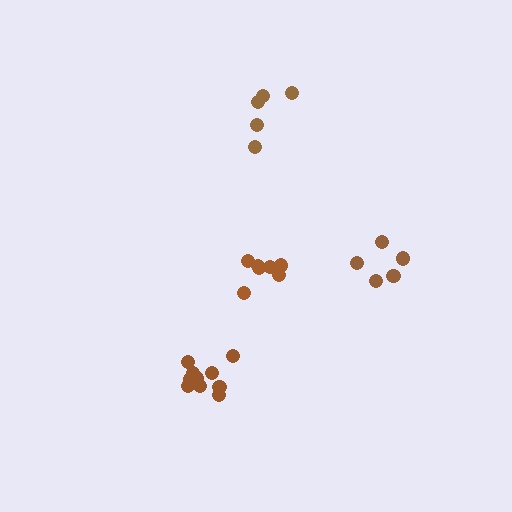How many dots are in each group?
Group 1: 7 dots, Group 2: 5 dots, Group 3: 11 dots, Group 4: 5 dots (28 total).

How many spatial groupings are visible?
There are 4 spatial groupings.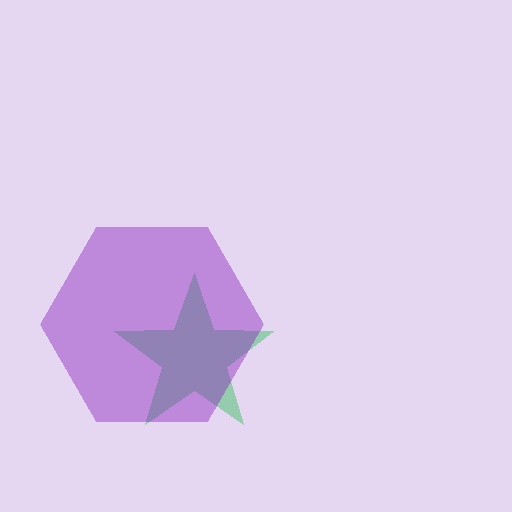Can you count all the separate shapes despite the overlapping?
Yes, there are 2 separate shapes.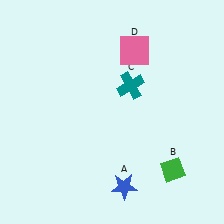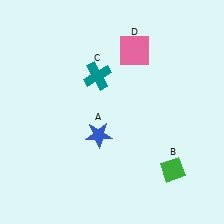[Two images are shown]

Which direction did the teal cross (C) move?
The teal cross (C) moved left.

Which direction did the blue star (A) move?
The blue star (A) moved up.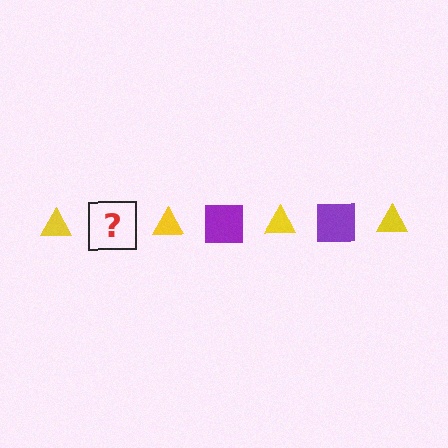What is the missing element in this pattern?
The missing element is a purple square.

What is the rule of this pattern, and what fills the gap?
The rule is that the pattern alternates between yellow triangle and purple square. The gap should be filled with a purple square.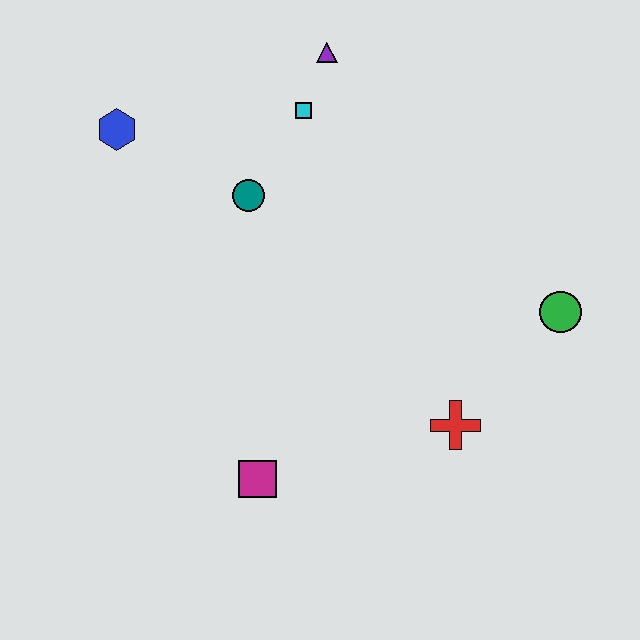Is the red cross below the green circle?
Yes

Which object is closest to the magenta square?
The red cross is closest to the magenta square.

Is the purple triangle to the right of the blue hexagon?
Yes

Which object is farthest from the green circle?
The blue hexagon is farthest from the green circle.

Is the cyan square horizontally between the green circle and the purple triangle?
No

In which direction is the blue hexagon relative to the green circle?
The blue hexagon is to the left of the green circle.